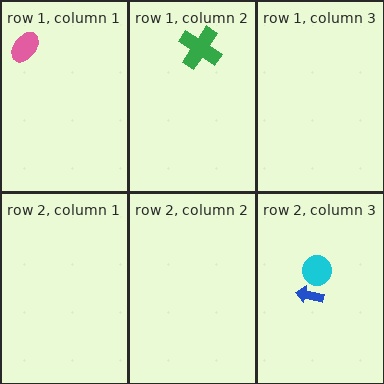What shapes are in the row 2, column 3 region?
The cyan circle, the blue arrow.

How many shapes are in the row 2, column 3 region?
2.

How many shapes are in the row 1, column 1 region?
1.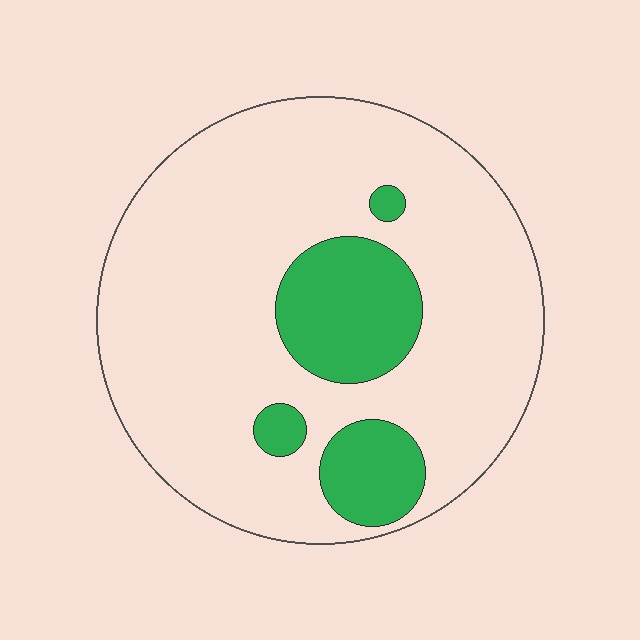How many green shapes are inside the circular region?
4.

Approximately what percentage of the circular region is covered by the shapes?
Approximately 20%.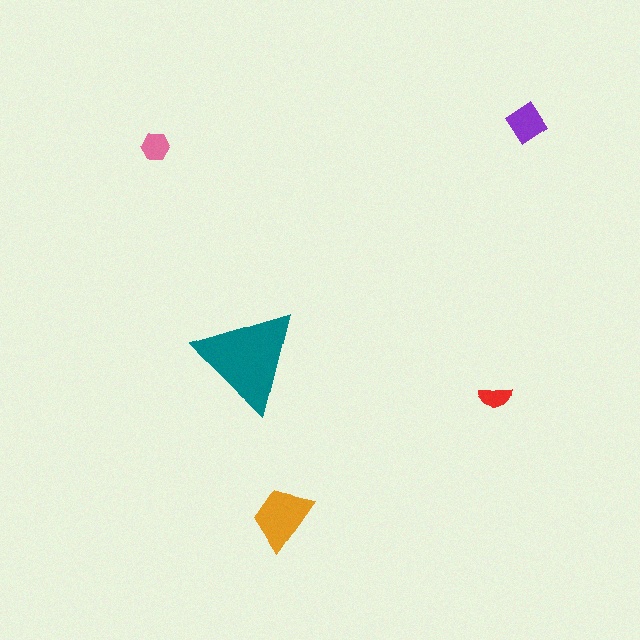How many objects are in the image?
There are 5 objects in the image.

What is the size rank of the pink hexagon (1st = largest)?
4th.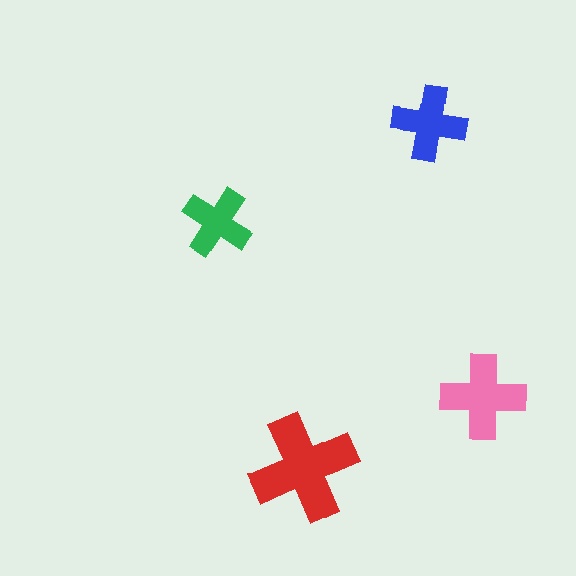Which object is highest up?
The blue cross is topmost.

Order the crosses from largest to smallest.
the red one, the pink one, the blue one, the green one.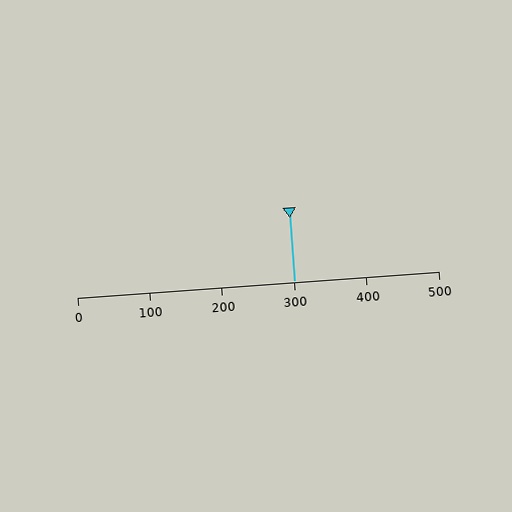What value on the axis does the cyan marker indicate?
The marker indicates approximately 300.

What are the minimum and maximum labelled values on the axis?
The axis runs from 0 to 500.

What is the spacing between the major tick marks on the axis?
The major ticks are spaced 100 apart.